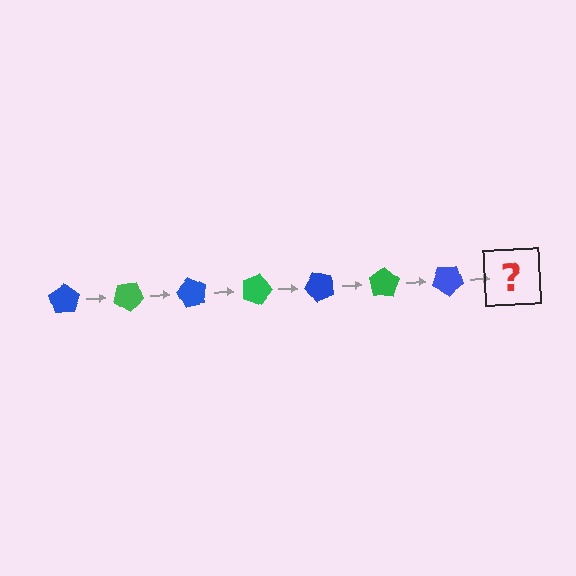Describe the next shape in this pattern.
It should be a green pentagon, rotated 210 degrees from the start.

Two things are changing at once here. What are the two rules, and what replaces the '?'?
The two rules are that it rotates 30 degrees each step and the color cycles through blue and green. The '?' should be a green pentagon, rotated 210 degrees from the start.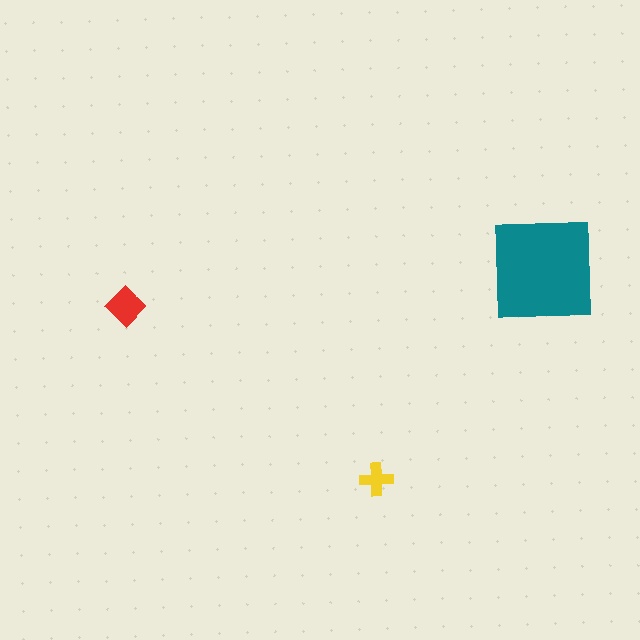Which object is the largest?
The teal square.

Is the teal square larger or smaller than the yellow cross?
Larger.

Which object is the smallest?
The yellow cross.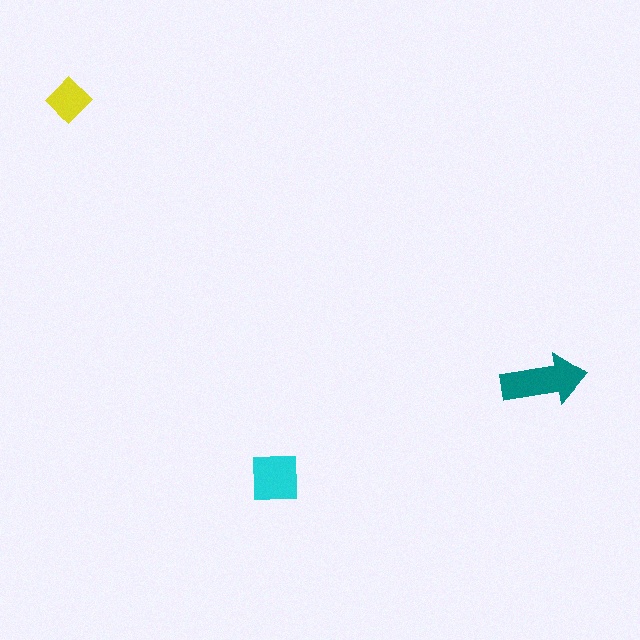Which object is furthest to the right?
The teal arrow is rightmost.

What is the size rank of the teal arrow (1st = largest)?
1st.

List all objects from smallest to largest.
The yellow diamond, the cyan square, the teal arrow.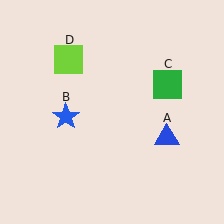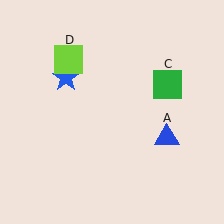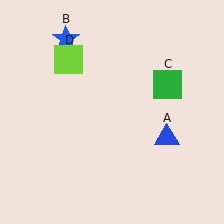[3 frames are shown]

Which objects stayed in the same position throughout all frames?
Blue triangle (object A) and green square (object C) and lime square (object D) remained stationary.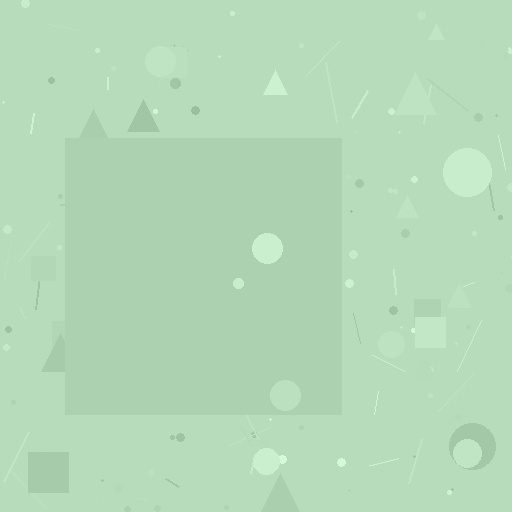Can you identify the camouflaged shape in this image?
The camouflaged shape is a square.